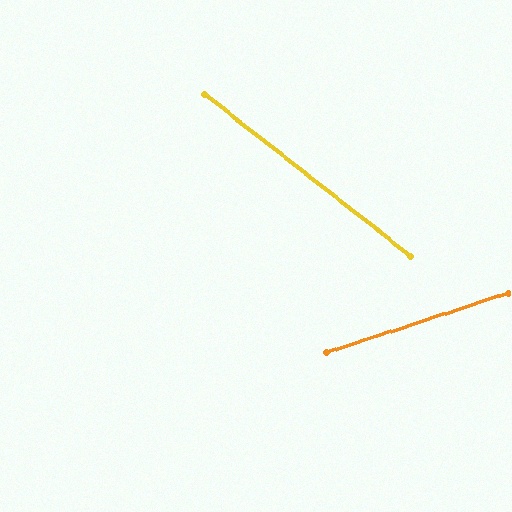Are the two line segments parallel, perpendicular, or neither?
Neither parallel nor perpendicular — they differ by about 57°.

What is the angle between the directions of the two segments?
Approximately 57 degrees.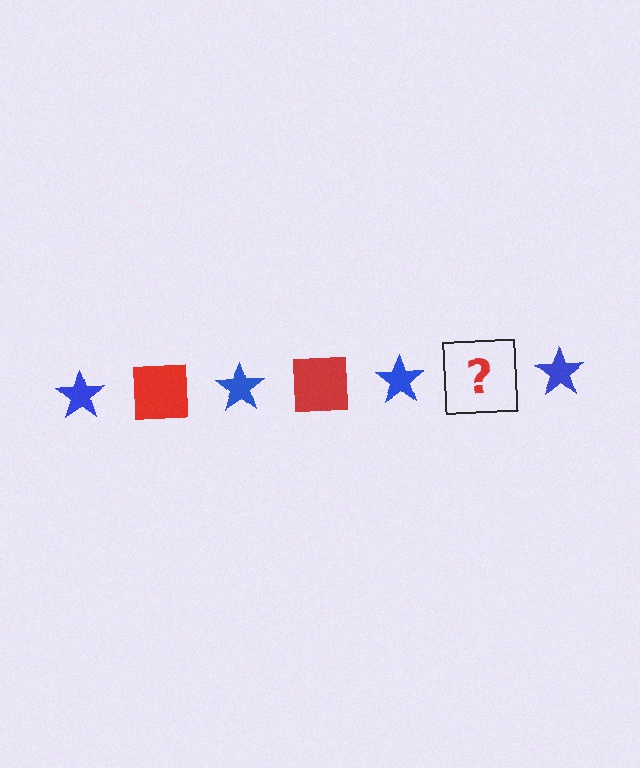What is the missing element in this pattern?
The missing element is a red square.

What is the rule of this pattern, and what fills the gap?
The rule is that the pattern alternates between blue star and red square. The gap should be filled with a red square.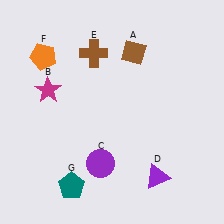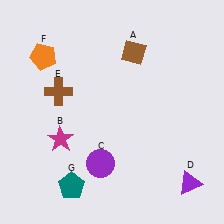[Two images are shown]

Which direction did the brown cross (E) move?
The brown cross (E) moved down.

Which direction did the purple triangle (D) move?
The purple triangle (D) moved right.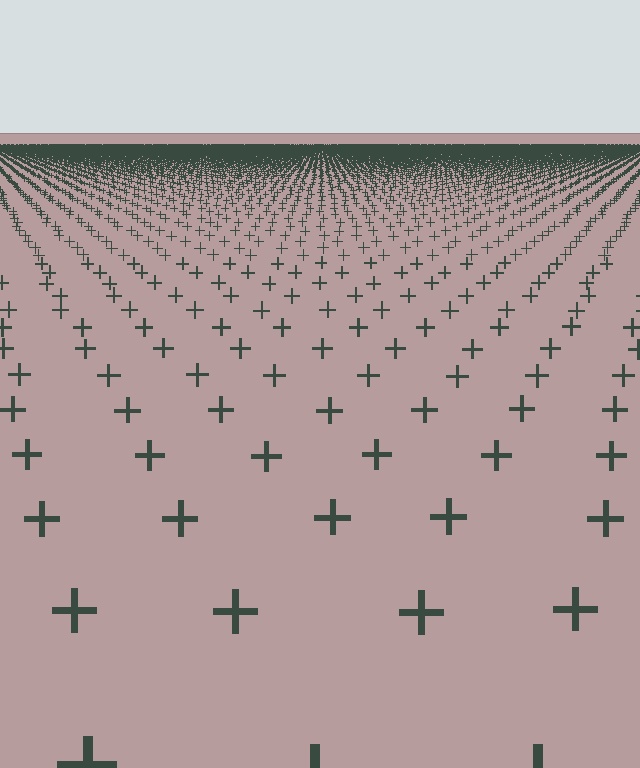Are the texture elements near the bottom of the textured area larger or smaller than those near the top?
Larger. Near the bottom, elements are closer to the viewer and appear at a bigger on-screen size.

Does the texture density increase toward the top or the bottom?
Density increases toward the top.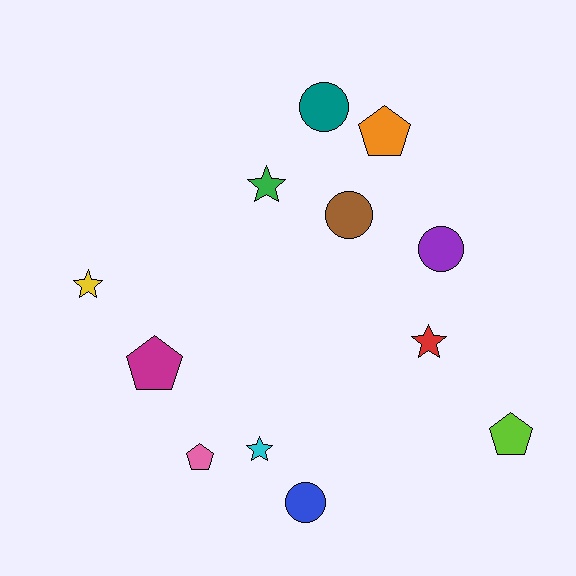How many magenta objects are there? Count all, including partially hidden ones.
There is 1 magenta object.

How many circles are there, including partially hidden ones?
There are 4 circles.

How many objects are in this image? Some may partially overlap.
There are 12 objects.